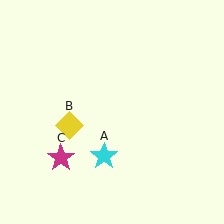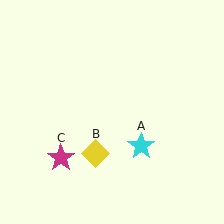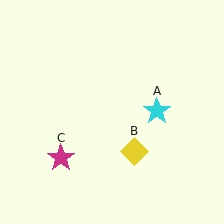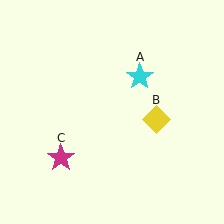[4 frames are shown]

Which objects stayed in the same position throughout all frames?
Magenta star (object C) remained stationary.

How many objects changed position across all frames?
2 objects changed position: cyan star (object A), yellow diamond (object B).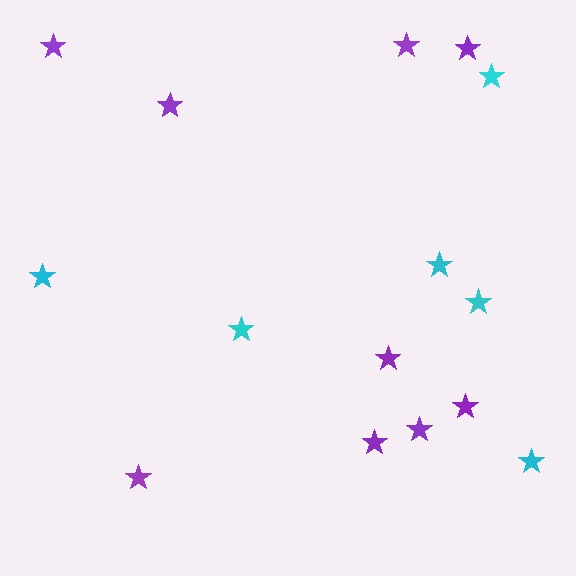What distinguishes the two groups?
There are 2 groups: one group of purple stars (9) and one group of cyan stars (6).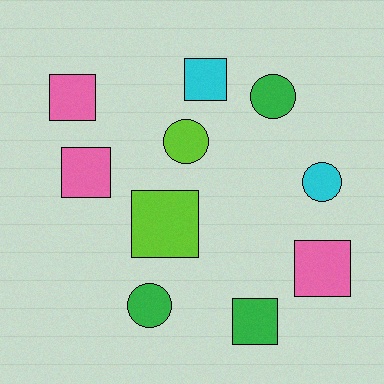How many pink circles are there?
There are no pink circles.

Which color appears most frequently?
Green, with 3 objects.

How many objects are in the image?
There are 10 objects.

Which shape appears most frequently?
Square, with 6 objects.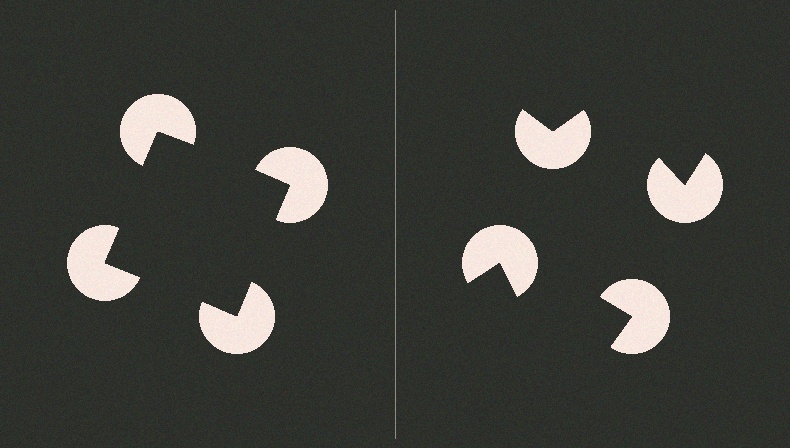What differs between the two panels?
The pac-man discs are positioned identically on both sides; only the wedge orientations differ. On the left they align to a square; on the right they are misaligned.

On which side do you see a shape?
An illusory square appears on the left side. On the right side the wedge cuts are rotated, so no coherent shape forms.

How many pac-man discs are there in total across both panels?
8 — 4 on each side.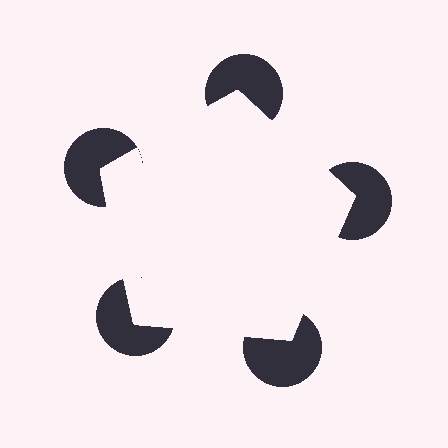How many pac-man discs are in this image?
There are 5 — one at each vertex of the illusory pentagon.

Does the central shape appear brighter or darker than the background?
It typically appears slightly brighter than the background, even though no actual brightness change is drawn.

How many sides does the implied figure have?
5 sides.